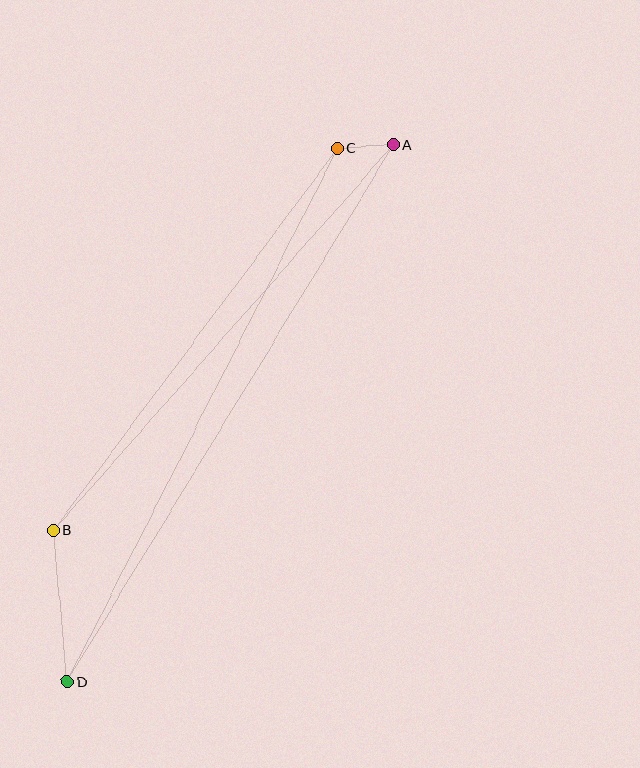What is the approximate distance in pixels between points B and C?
The distance between B and C is approximately 477 pixels.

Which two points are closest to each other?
Points A and C are closest to each other.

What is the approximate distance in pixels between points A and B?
The distance between A and B is approximately 514 pixels.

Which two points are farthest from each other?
Points A and D are farthest from each other.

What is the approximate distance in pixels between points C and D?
The distance between C and D is approximately 598 pixels.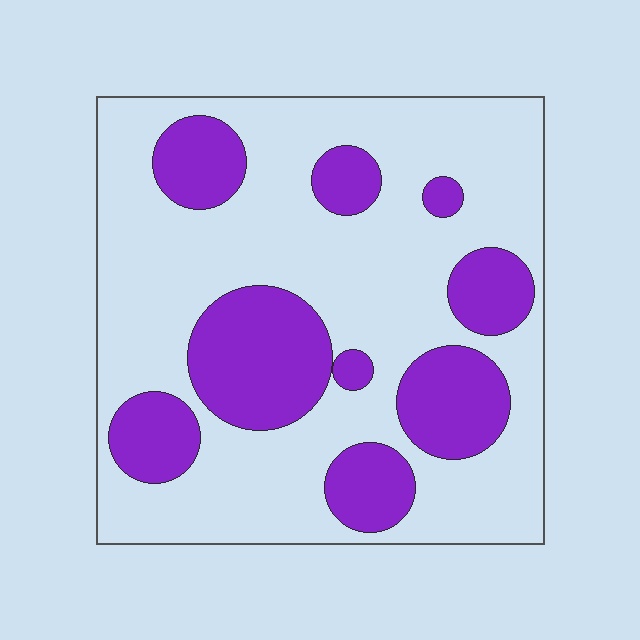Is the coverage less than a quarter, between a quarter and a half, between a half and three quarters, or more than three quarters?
Between a quarter and a half.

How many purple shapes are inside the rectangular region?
9.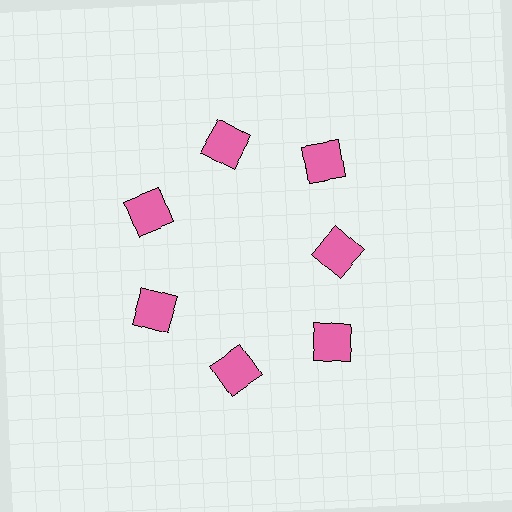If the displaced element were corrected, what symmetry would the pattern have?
It would have 7-fold rotational symmetry — the pattern would map onto itself every 51 degrees.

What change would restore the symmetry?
The symmetry would be restored by moving it outward, back onto the ring so that all 7 squares sit at equal angles and equal distance from the center.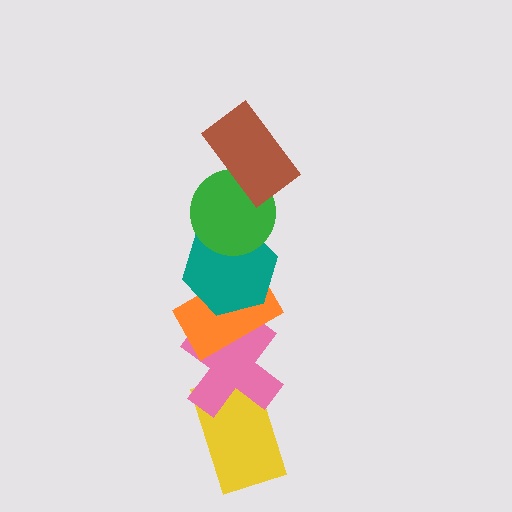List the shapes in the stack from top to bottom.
From top to bottom: the brown rectangle, the green circle, the teal hexagon, the orange rectangle, the pink cross, the yellow rectangle.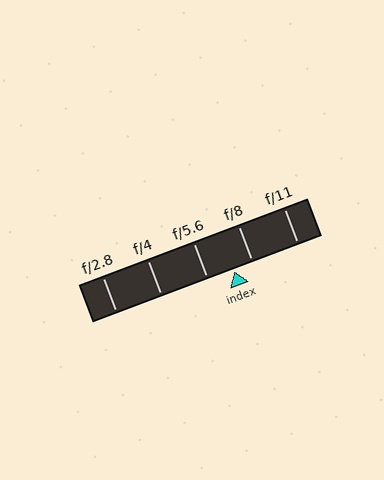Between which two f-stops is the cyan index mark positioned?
The index mark is between f/5.6 and f/8.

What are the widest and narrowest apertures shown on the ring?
The widest aperture shown is f/2.8 and the narrowest is f/11.